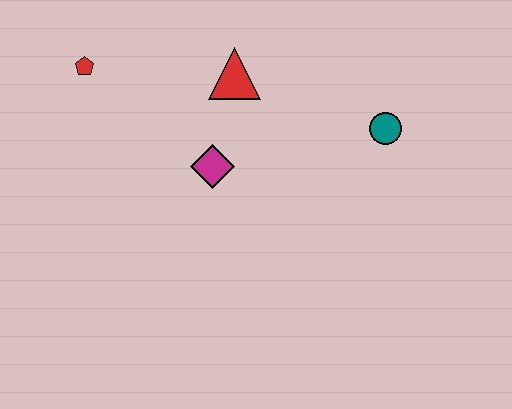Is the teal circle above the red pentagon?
No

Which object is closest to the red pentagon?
The red triangle is closest to the red pentagon.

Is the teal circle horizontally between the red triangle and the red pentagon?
No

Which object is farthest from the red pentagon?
The teal circle is farthest from the red pentagon.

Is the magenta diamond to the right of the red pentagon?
Yes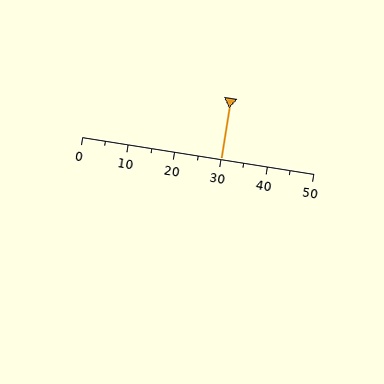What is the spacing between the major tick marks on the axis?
The major ticks are spaced 10 apart.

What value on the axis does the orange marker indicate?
The marker indicates approximately 30.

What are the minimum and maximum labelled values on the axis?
The axis runs from 0 to 50.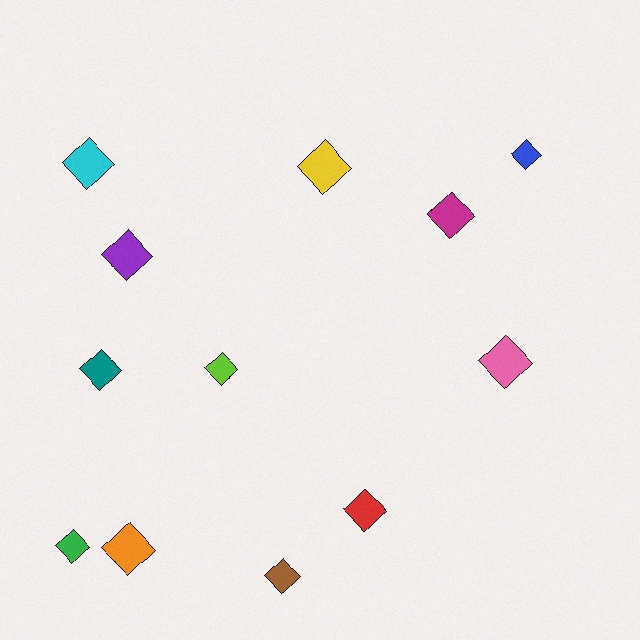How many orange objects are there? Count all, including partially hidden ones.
There is 1 orange object.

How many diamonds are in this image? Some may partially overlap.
There are 12 diamonds.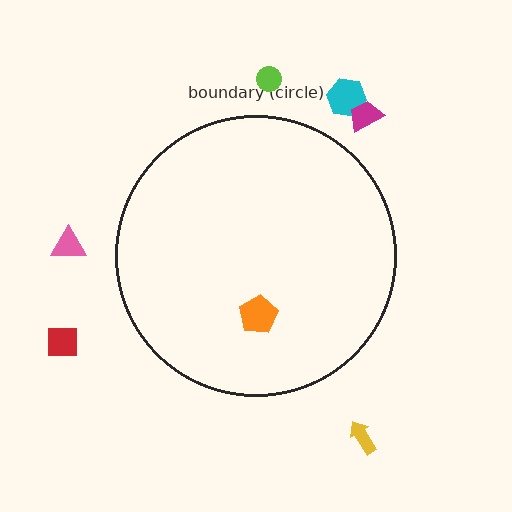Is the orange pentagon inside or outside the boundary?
Inside.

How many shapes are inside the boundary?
1 inside, 6 outside.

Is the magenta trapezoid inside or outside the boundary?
Outside.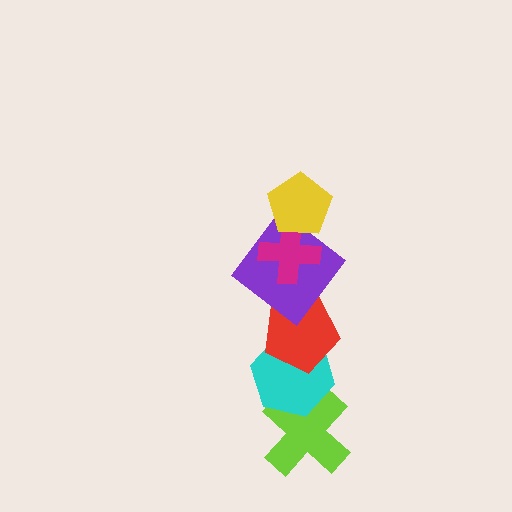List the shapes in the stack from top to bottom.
From top to bottom: the yellow pentagon, the magenta cross, the purple diamond, the red pentagon, the cyan hexagon, the lime cross.